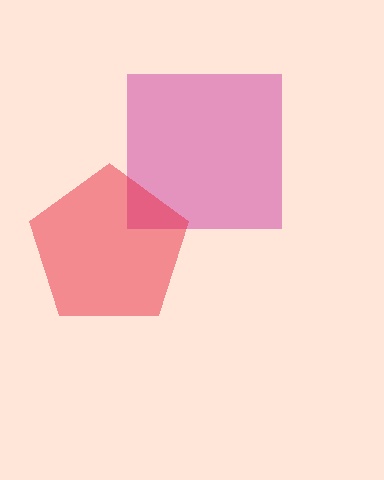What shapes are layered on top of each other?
The layered shapes are: a pink square, a red pentagon.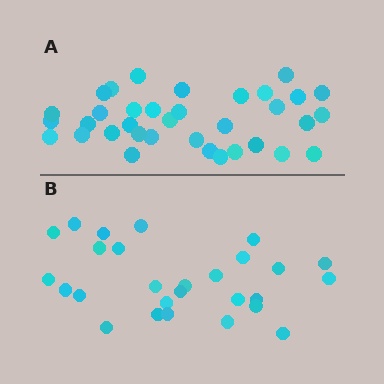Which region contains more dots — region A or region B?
Region A (the top region) has more dots.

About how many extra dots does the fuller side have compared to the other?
Region A has roughly 8 or so more dots than region B.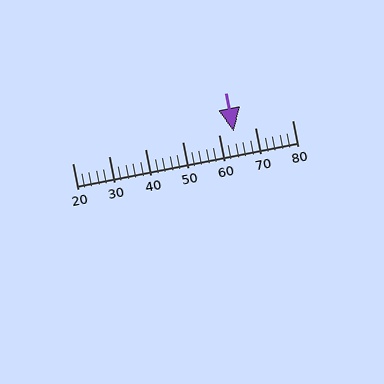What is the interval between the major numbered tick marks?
The major tick marks are spaced 10 units apart.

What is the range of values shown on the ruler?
The ruler shows values from 20 to 80.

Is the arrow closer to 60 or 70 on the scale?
The arrow is closer to 60.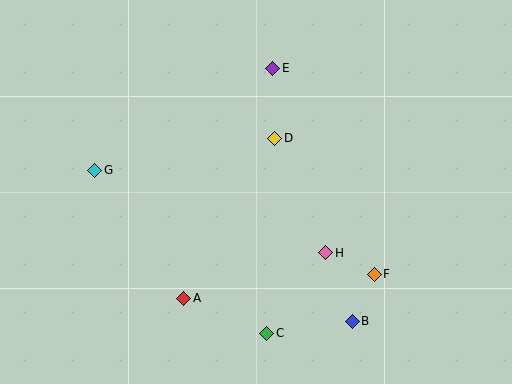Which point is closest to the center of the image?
Point D at (275, 138) is closest to the center.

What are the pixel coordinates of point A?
Point A is at (184, 298).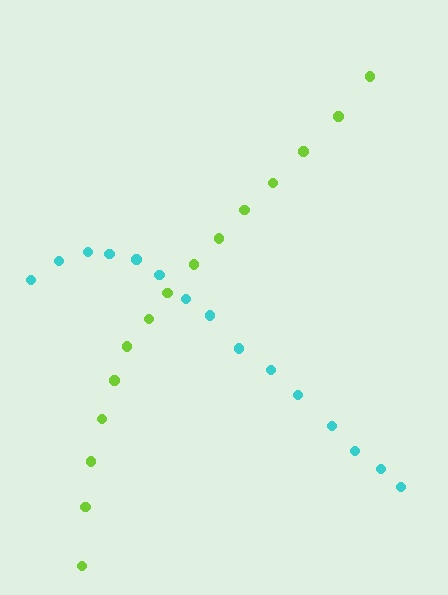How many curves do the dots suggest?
There are 2 distinct paths.